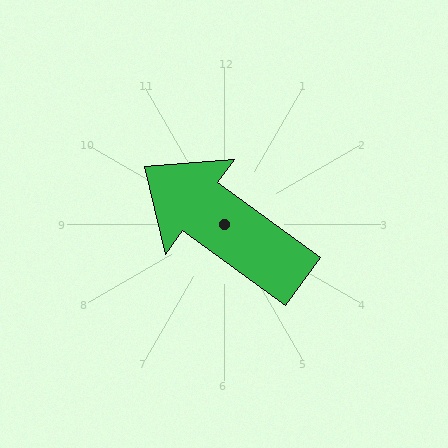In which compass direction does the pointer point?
Northwest.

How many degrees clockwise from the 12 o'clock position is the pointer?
Approximately 306 degrees.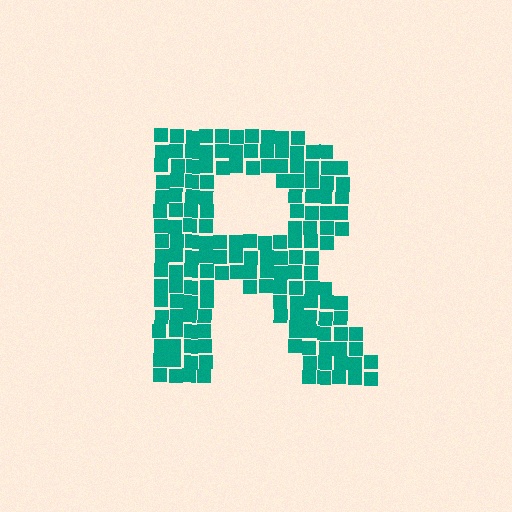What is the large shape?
The large shape is the letter R.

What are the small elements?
The small elements are squares.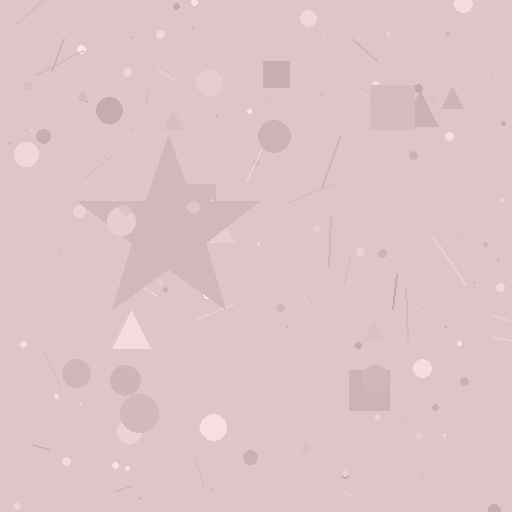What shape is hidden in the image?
A star is hidden in the image.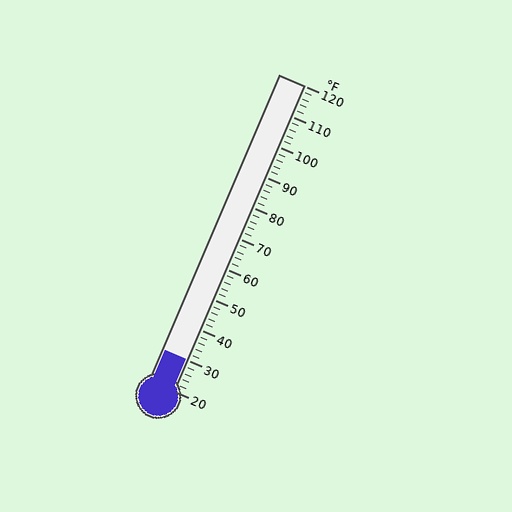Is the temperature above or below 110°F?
The temperature is below 110°F.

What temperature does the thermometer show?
The thermometer shows approximately 30°F.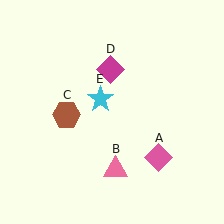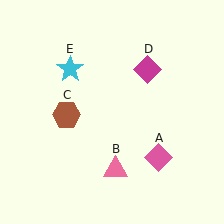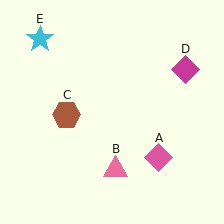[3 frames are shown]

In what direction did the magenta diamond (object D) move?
The magenta diamond (object D) moved right.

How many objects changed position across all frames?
2 objects changed position: magenta diamond (object D), cyan star (object E).